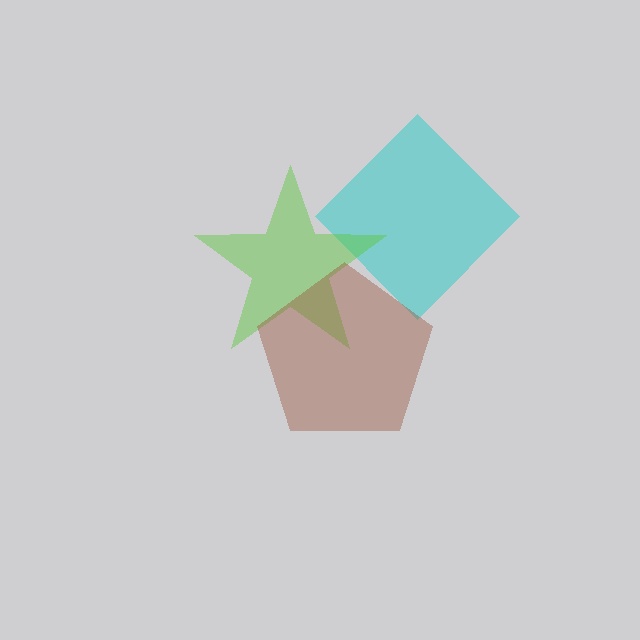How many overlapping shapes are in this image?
There are 3 overlapping shapes in the image.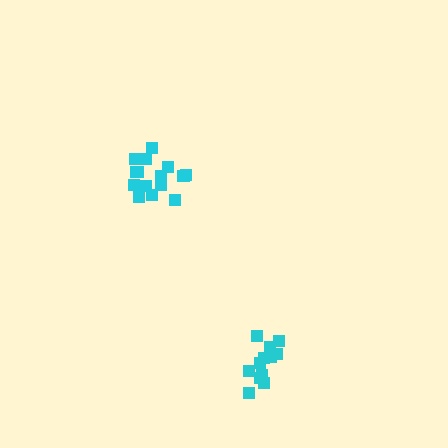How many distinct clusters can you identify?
There are 2 distinct clusters.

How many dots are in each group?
Group 1: 13 dots, Group 2: 16 dots (29 total).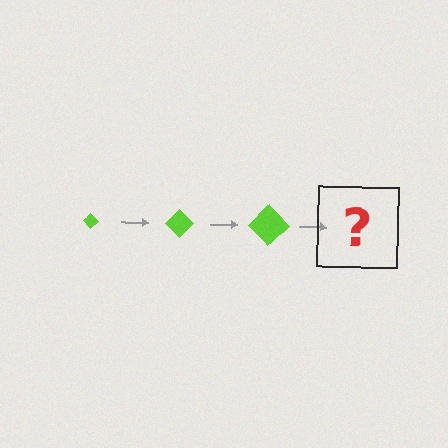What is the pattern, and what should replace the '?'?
The pattern is that the diamond gets progressively larger each step. The '?' should be a lime diamond, larger than the previous one.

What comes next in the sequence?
The next element should be a lime diamond, larger than the previous one.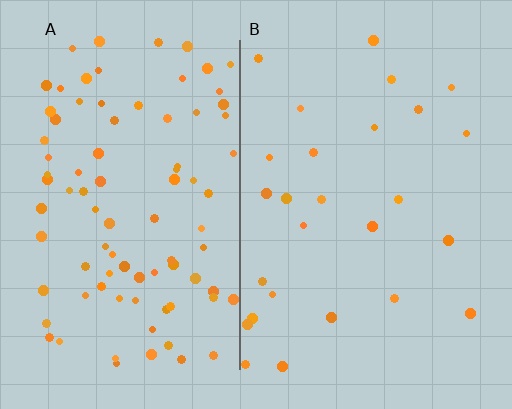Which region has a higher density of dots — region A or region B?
A (the left).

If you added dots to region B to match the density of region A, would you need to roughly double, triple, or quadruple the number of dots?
Approximately triple.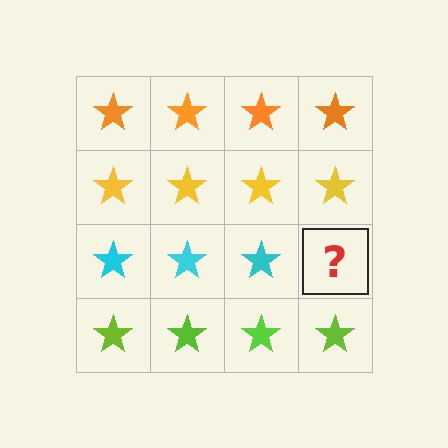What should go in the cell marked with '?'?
The missing cell should contain a cyan star.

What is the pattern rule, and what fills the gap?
The rule is that each row has a consistent color. The gap should be filled with a cyan star.